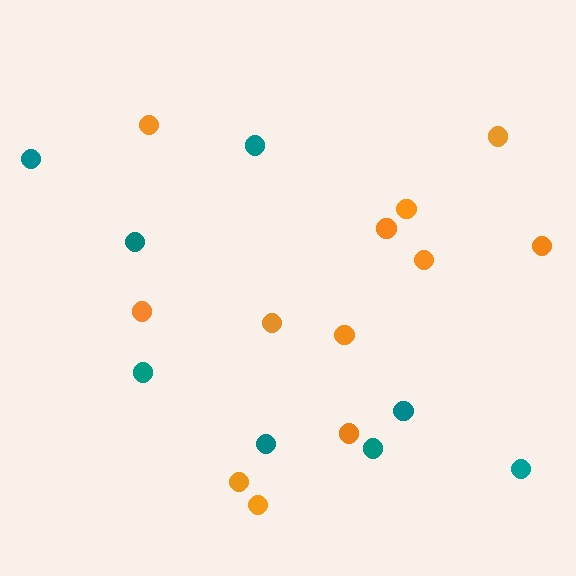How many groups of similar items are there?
There are 2 groups: one group of teal circles (8) and one group of orange circles (12).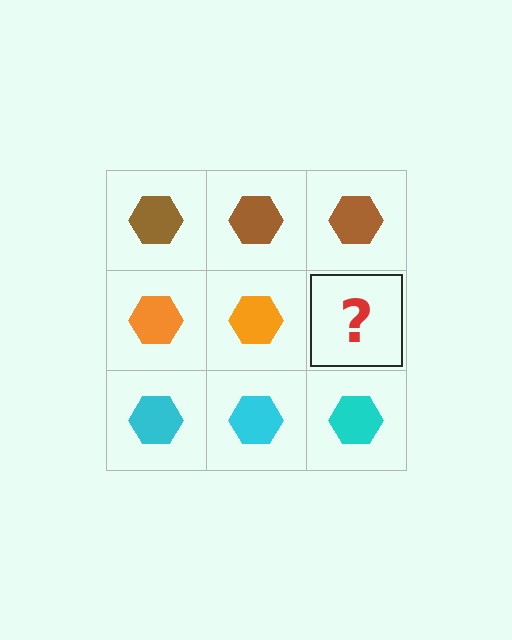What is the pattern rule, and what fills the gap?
The rule is that each row has a consistent color. The gap should be filled with an orange hexagon.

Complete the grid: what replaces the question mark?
The question mark should be replaced with an orange hexagon.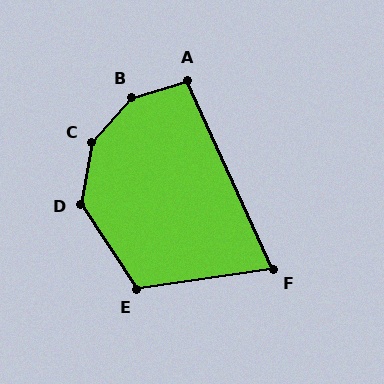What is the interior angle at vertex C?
Approximately 148 degrees (obtuse).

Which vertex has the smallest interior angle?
F, at approximately 74 degrees.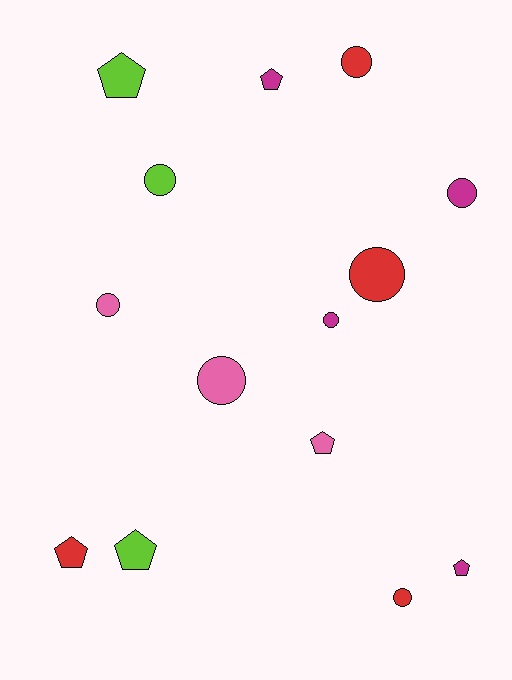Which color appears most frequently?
Magenta, with 4 objects.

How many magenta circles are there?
There are 2 magenta circles.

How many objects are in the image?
There are 14 objects.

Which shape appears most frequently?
Circle, with 8 objects.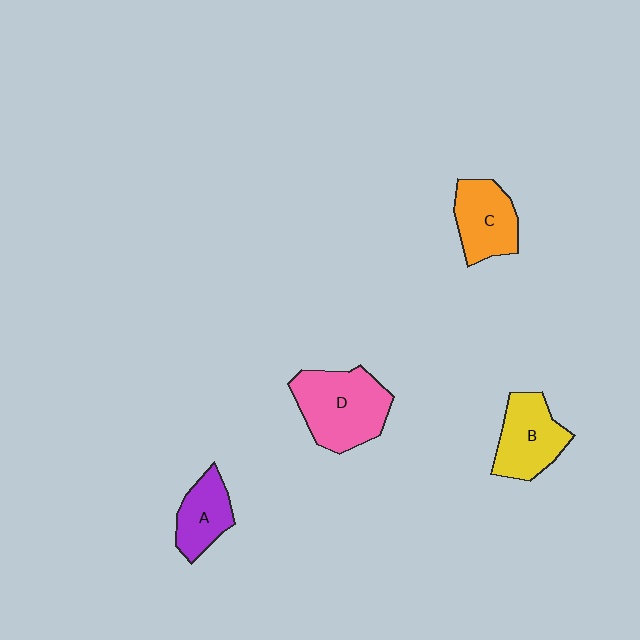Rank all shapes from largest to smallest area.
From largest to smallest: D (pink), B (yellow), C (orange), A (purple).